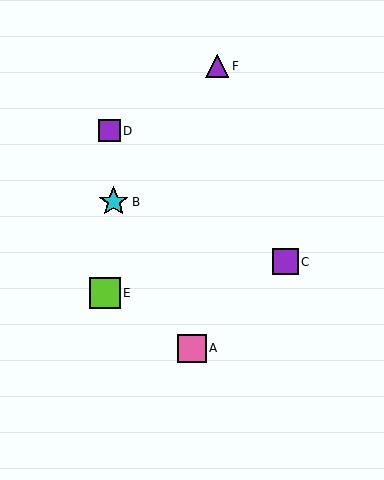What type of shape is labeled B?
Shape B is a cyan star.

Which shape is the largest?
The lime square (labeled E) is the largest.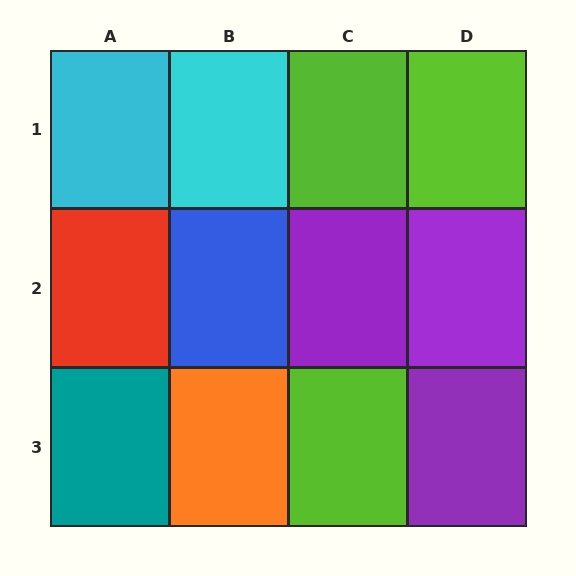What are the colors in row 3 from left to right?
Teal, orange, lime, purple.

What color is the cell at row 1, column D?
Lime.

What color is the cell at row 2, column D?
Purple.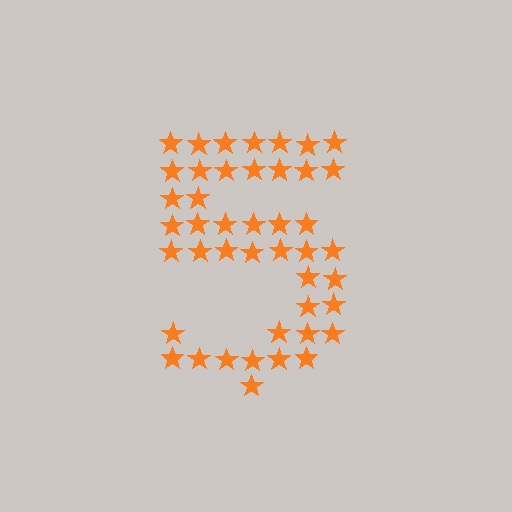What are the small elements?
The small elements are stars.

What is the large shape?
The large shape is the digit 5.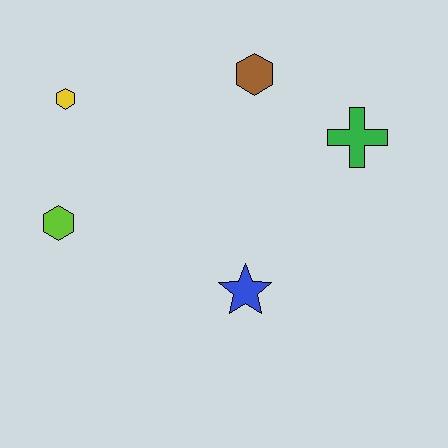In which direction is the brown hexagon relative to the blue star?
The brown hexagon is above the blue star.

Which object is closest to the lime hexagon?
The yellow hexagon is closest to the lime hexagon.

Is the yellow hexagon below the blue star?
No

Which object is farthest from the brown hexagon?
The lime hexagon is farthest from the brown hexagon.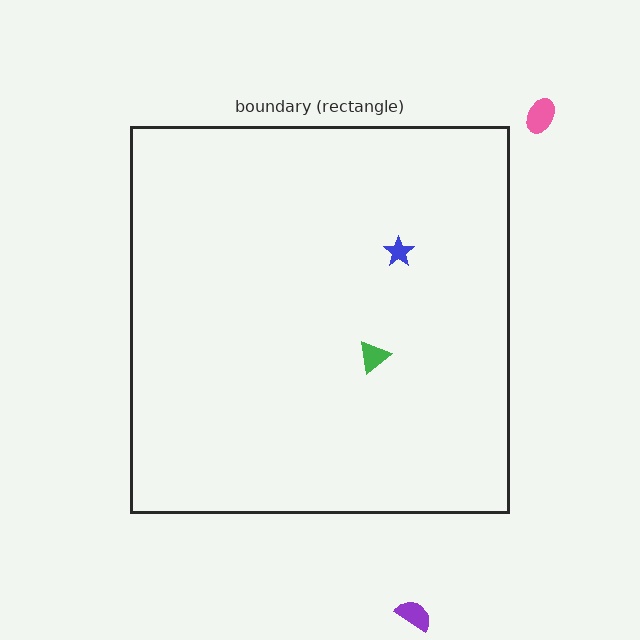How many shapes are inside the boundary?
2 inside, 2 outside.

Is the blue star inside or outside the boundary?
Inside.